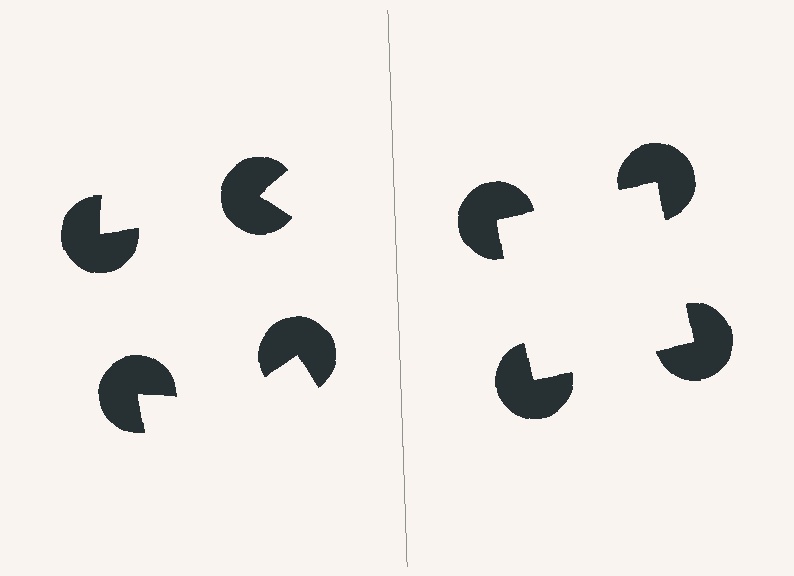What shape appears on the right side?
An illusory square.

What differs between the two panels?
The pac-man discs are positioned identically on both sides; only the wedge orientations differ. On the right they align to a square; on the left they are misaligned.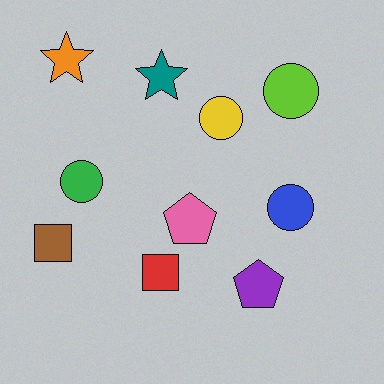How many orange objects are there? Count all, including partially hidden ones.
There is 1 orange object.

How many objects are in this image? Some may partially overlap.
There are 10 objects.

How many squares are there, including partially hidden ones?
There are 2 squares.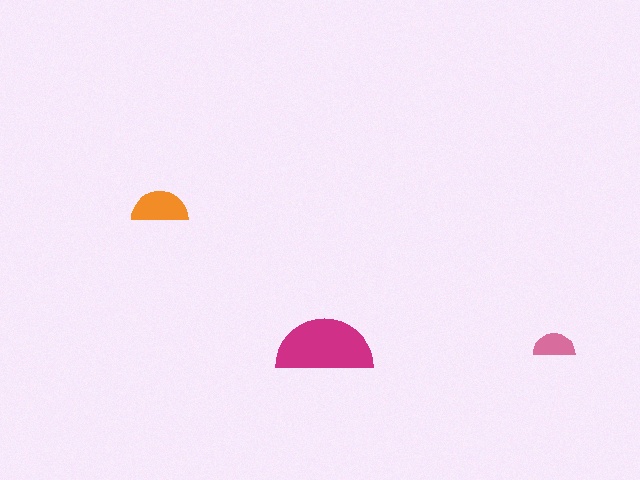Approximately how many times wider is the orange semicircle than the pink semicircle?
About 1.5 times wider.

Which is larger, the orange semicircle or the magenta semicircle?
The magenta one.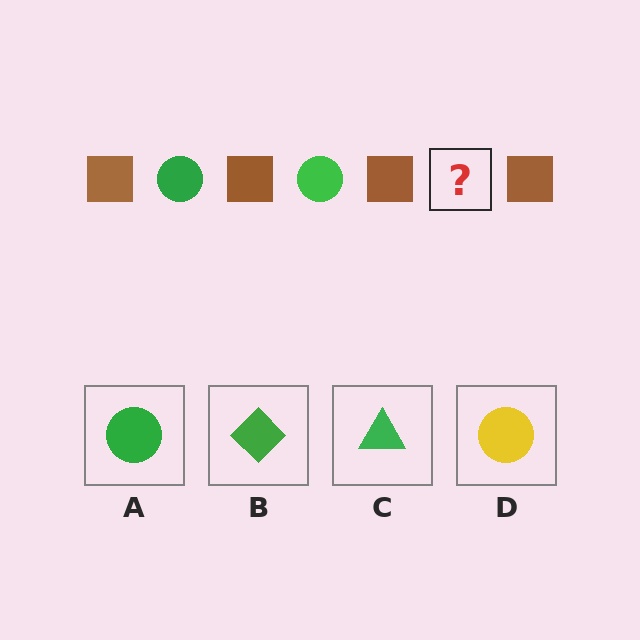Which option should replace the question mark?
Option A.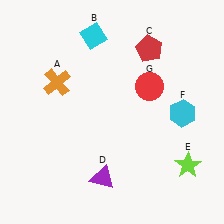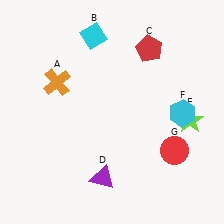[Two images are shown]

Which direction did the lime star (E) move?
The lime star (E) moved up.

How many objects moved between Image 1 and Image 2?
2 objects moved between the two images.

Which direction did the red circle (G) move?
The red circle (G) moved down.